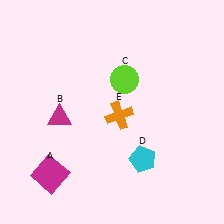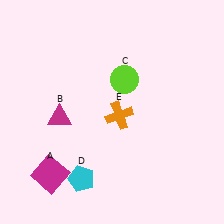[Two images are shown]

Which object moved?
The cyan pentagon (D) moved left.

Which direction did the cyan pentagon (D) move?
The cyan pentagon (D) moved left.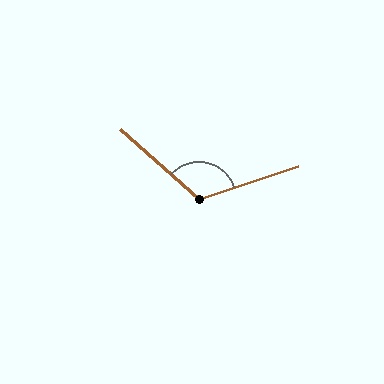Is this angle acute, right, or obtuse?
It is obtuse.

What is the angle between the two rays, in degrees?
Approximately 120 degrees.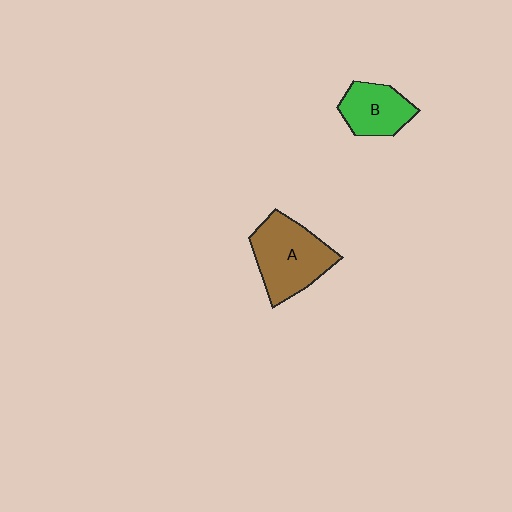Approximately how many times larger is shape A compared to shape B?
Approximately 1.5 times.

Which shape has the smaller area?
Shape B (green).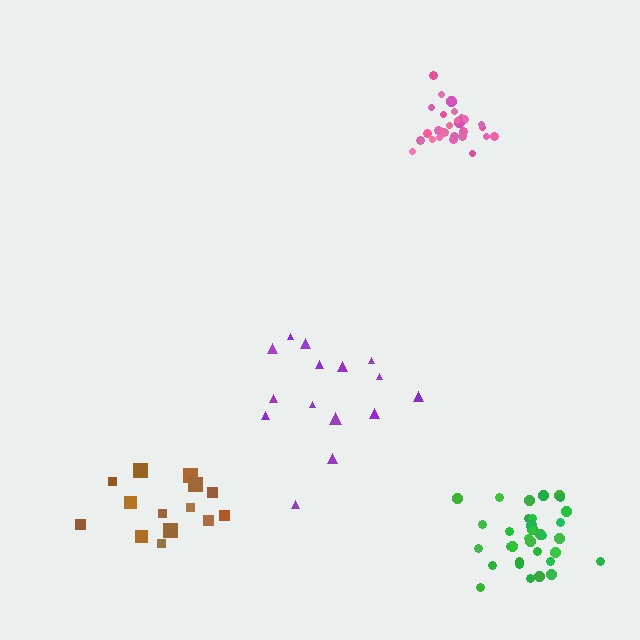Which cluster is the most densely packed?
Pink.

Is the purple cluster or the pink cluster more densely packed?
Pink.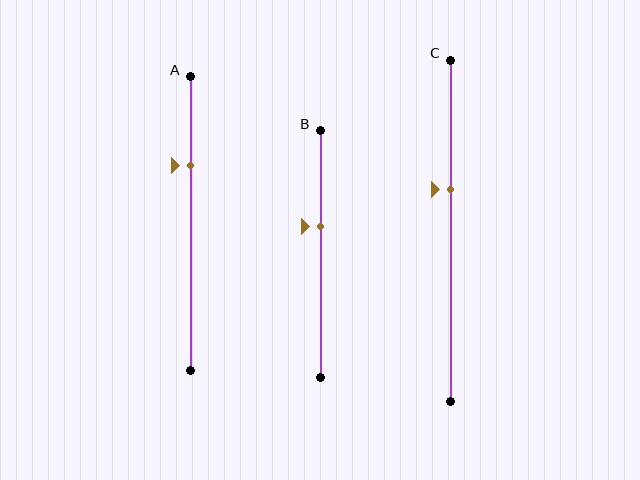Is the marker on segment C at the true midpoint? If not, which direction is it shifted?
No, the marker on segment C is shifted upward by about 12% of the segment length.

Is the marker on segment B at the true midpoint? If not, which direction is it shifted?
No, the marker on segment B is shifted upward by about 11% of the segment length.